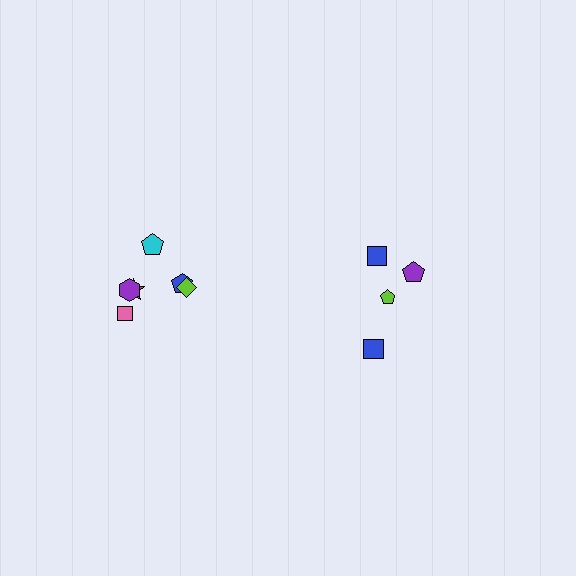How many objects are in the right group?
There are 4 objects.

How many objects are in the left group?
There are 6 objects.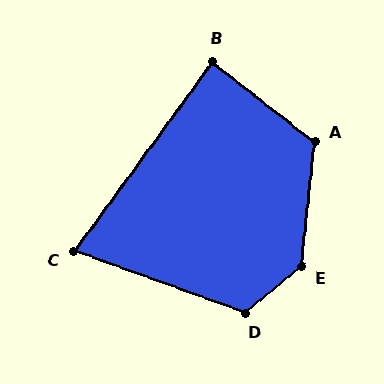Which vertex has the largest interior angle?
E, at approximately 136 degrees.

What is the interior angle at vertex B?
Approximately 88 degrees (approximately right).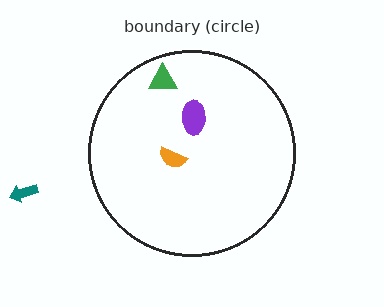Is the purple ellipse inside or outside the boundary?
Inside.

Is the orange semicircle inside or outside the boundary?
Inside.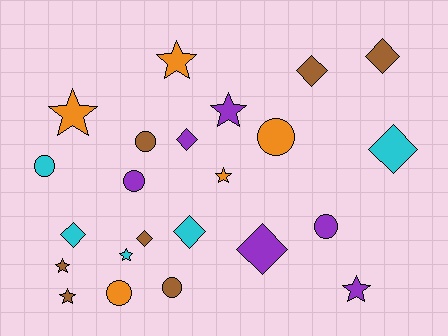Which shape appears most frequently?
Diamond, with 8 objects.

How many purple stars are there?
There are 2 purple stars.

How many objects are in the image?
There are 23 objects.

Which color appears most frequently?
Brown, with 7 objects.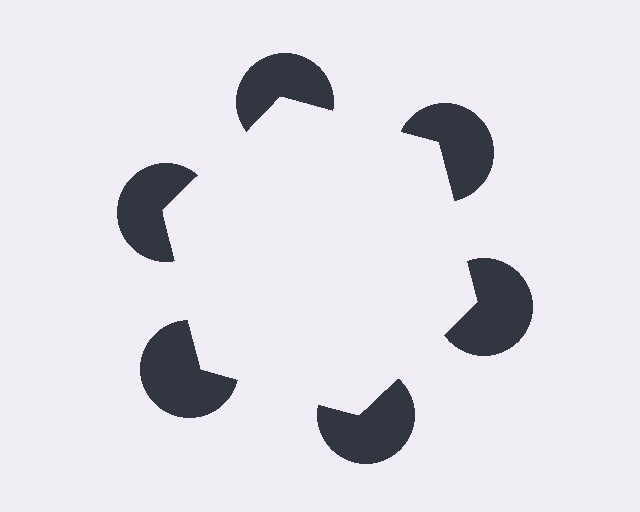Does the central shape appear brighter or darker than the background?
It typically appears slightly brighter than the background, even though no actual brightness change is drawn.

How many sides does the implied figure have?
6 sides.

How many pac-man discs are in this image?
There are 6 — one at each vertex of the illusory hexagon.